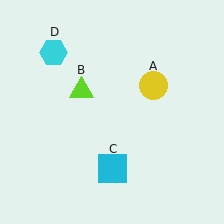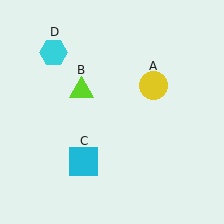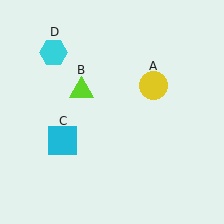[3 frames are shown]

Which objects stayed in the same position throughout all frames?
Yellow circle (object A) and lime triangle (object B) and cyan hexagon (object D) remained stationary.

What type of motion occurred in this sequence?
The cyan square (object C) rotated clockwise around the center of the scene.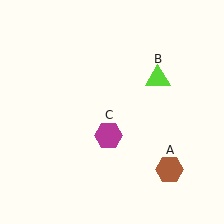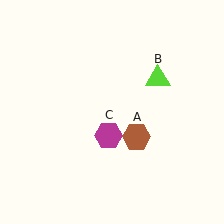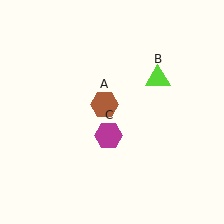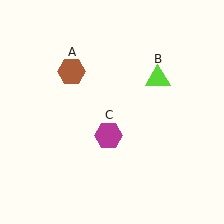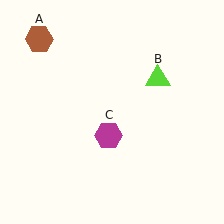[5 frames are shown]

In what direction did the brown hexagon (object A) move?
The brown hexagon (object A) moved up and to the left.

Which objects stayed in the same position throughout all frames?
Lime triangle (object B) and magenta hexagon (object C) remained stationary.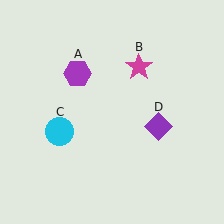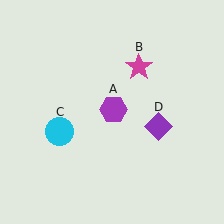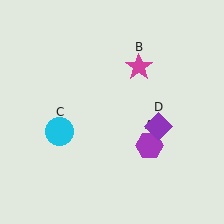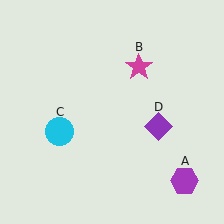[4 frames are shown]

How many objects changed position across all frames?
1 object changed position: purple hexagon (object A).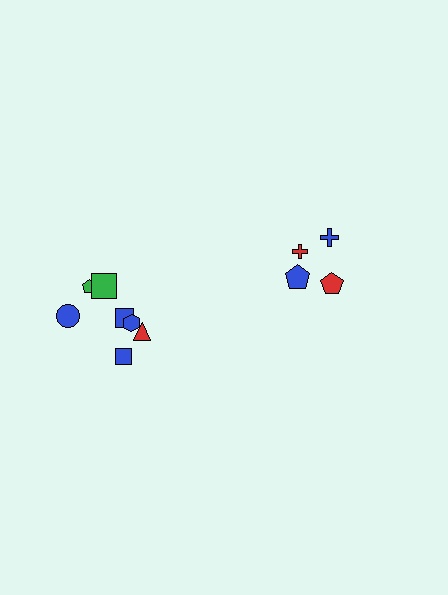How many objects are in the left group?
There are 7 objects.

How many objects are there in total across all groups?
There are 11 objects.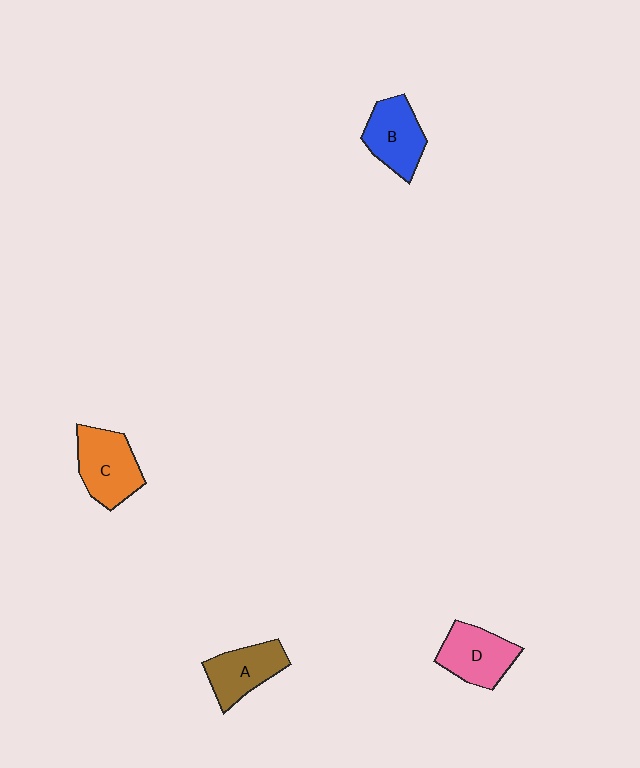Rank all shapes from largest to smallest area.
From largest to smallest: C (orange), D (pink), B (blue), A (brown).